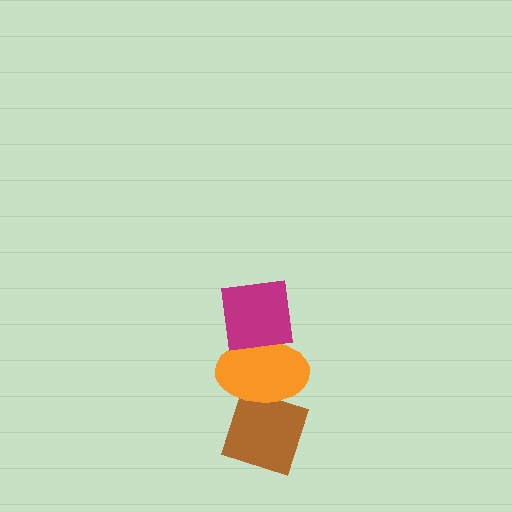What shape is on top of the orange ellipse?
The magenta square is on top of the orange ellipse.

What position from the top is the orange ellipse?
The orange ellipse is 2nd from the top.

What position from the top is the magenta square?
The magenta square is 1st from the top.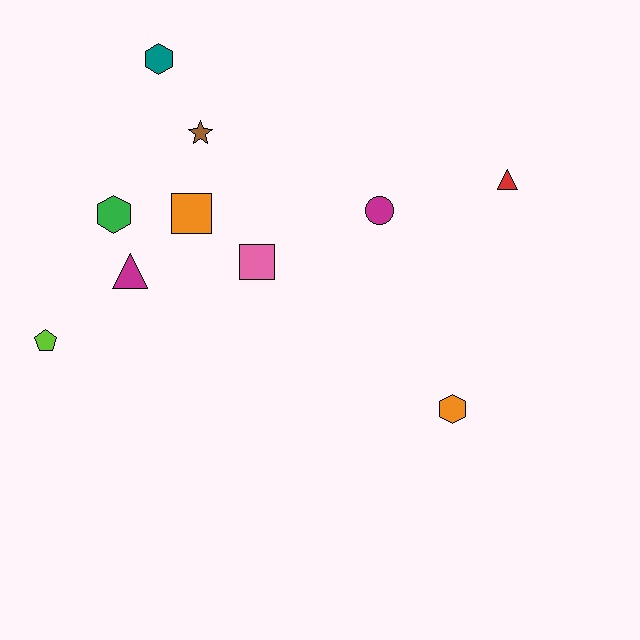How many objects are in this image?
There are 10 objects.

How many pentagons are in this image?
There is 1 pentagon.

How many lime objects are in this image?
There is 1 lime object.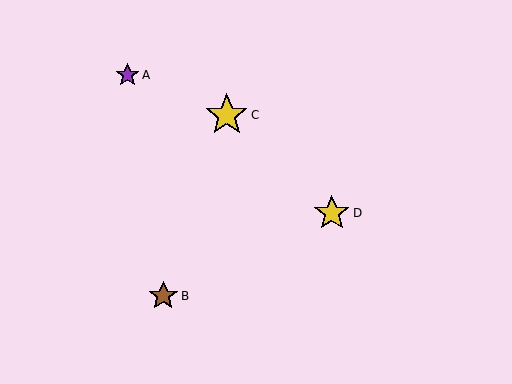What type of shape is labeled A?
Shape A is a purple star.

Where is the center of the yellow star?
The center of the yellow star is at (332, 213).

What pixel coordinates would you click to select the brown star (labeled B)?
Click at (163, 296) to select the brown star B.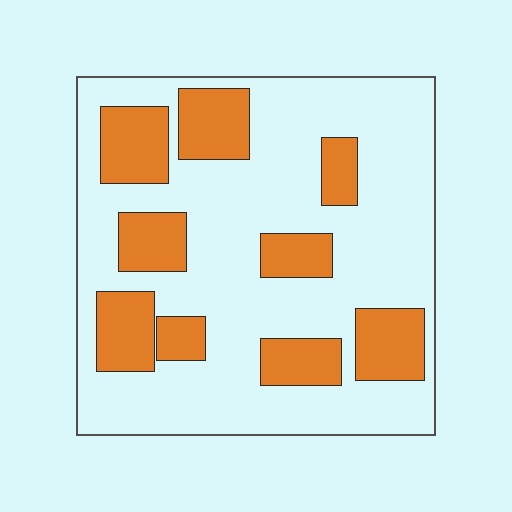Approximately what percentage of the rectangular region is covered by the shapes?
Approximately 30%.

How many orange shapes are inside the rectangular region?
9.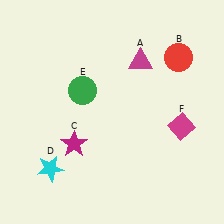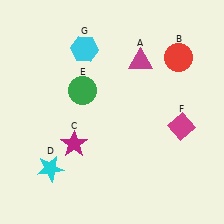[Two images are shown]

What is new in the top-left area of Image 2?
A cyan hexagon (G) was added in the top-left area of Image 2.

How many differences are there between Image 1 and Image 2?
There is 1 difference between the two images.